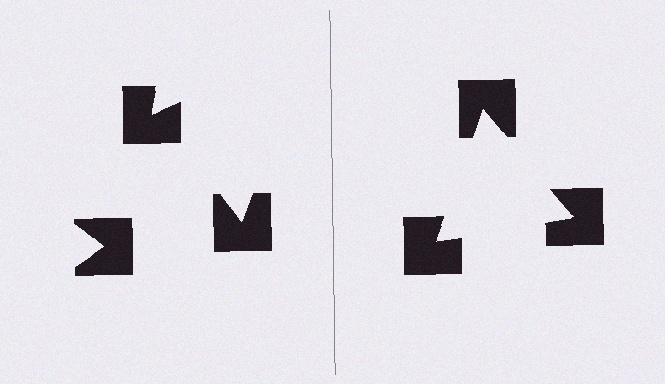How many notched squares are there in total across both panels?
6 — 3 on each side.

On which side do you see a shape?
An illusory triangle appears on the right side. On the left side the wedge cuts are rotated, so no coherent shape forms.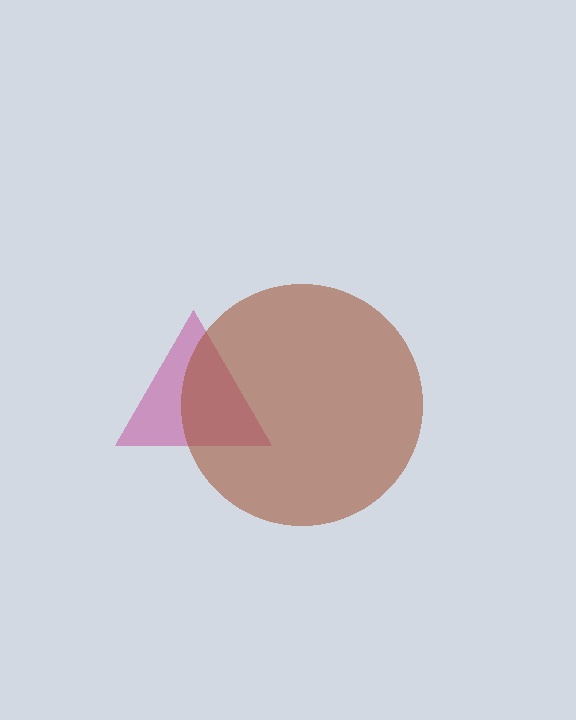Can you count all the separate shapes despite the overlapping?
Yes, there are 2 separate shapes.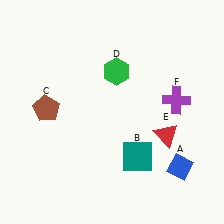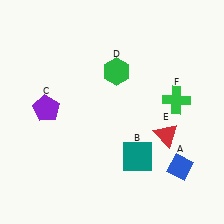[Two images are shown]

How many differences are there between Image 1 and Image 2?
There are 2 differences between the two images.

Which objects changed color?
C changed from brown to purple. F changed from purple to green.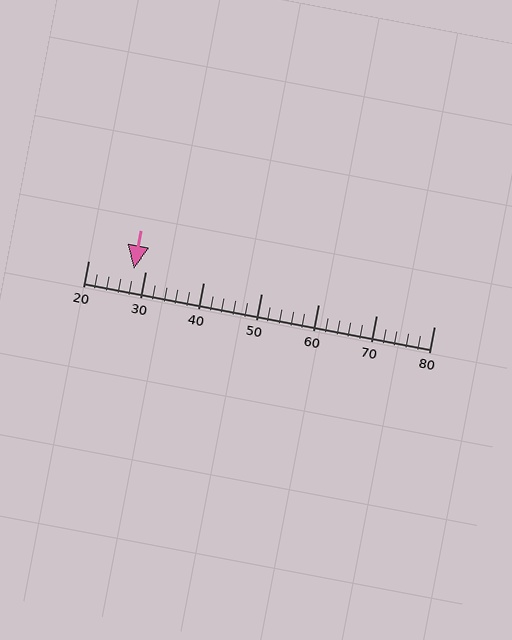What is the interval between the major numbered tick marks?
The major tick marks are spaced 10 units apart.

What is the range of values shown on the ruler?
The ruler shows values from 20 to 80.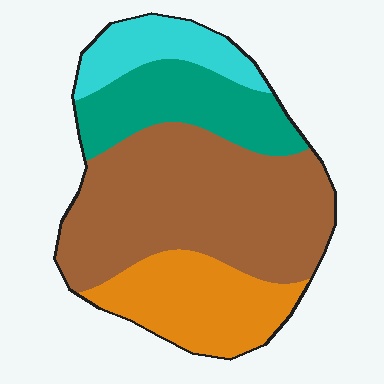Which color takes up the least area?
Cyan, at roughly 10%.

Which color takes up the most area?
Brown, at roughly 50%.